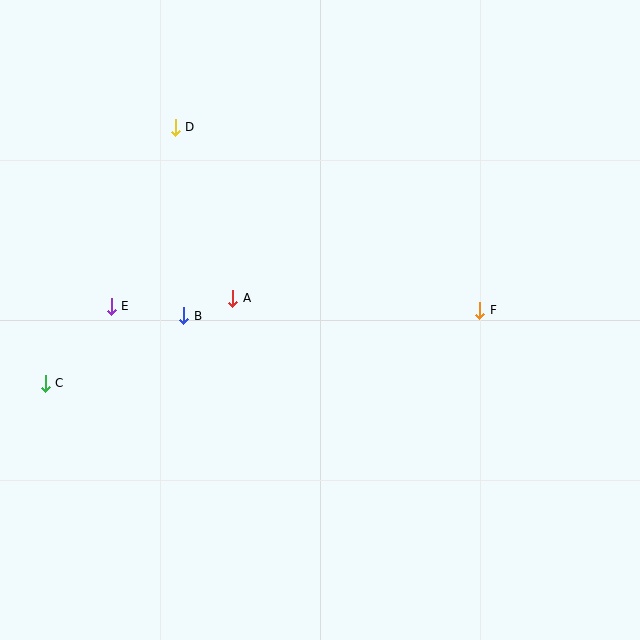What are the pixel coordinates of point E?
Point E is at (111, 306).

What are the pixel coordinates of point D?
Point D is at (175, 127).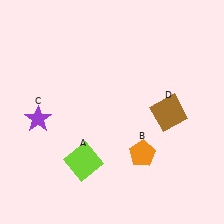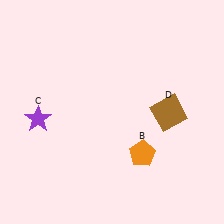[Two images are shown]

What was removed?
The lime square (A) was removed in Image 2.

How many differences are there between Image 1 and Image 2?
There is 1 difference between the two images.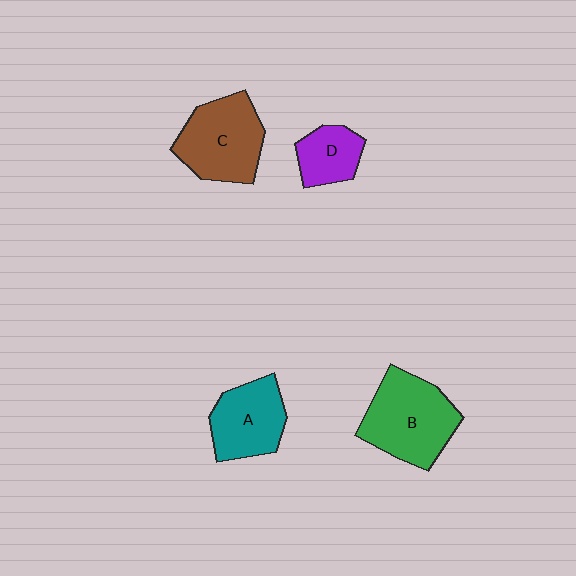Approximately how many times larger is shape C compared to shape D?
Approximately 1.9 times.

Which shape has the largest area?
Shape B (green).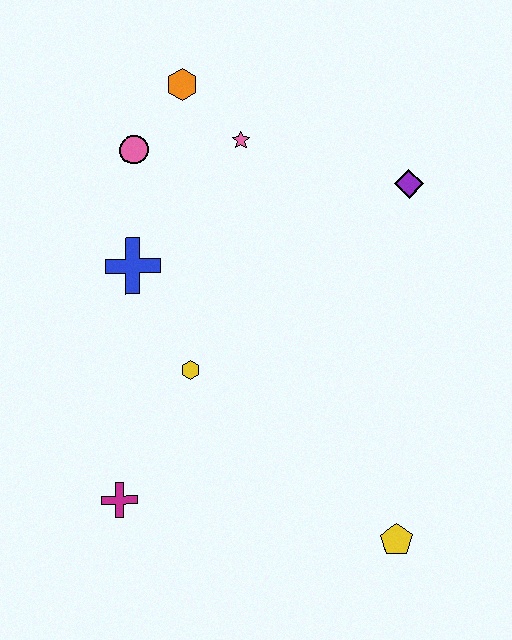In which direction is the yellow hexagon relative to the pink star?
The yellow hexagon is below the pink star.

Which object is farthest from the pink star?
The yellow pentagon is farthest from the pink star.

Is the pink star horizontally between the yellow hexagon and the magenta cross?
No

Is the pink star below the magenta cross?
No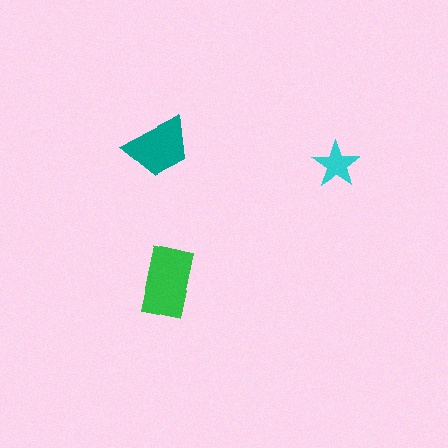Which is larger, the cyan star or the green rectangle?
The green rectangle.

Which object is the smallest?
The cyan star.